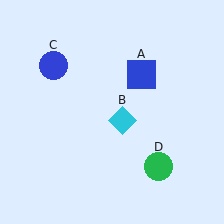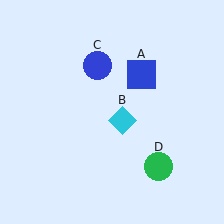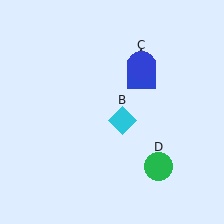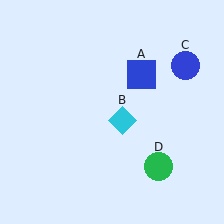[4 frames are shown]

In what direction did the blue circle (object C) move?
The blue circle (object C) moved right.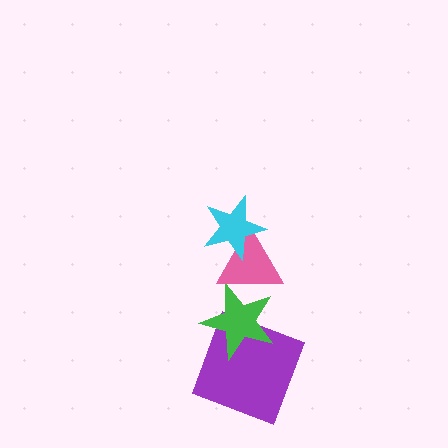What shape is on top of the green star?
The pink triangle is on top of the green star.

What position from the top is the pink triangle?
The pink triangle is 2nd from the top.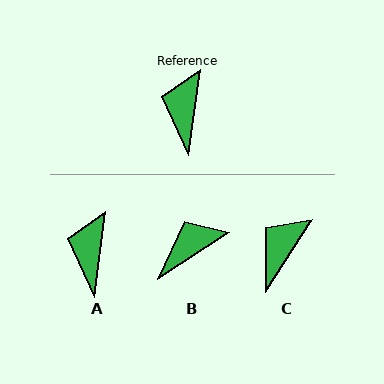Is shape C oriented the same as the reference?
No, it is off by about 25 degrees.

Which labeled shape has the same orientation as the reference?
A.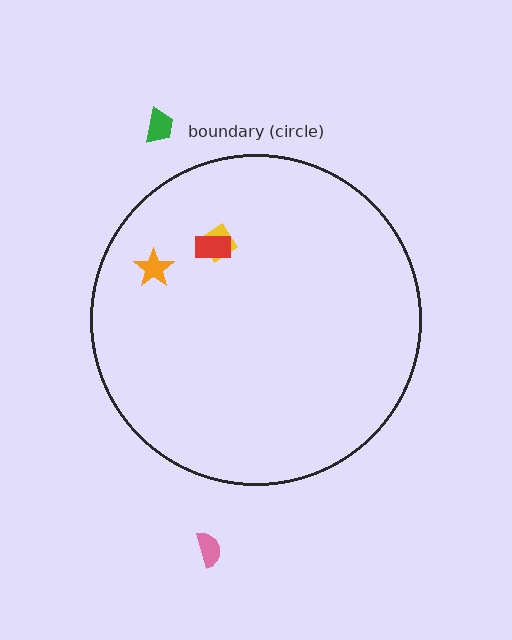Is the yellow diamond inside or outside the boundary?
Inside.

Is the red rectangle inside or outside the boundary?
Inside.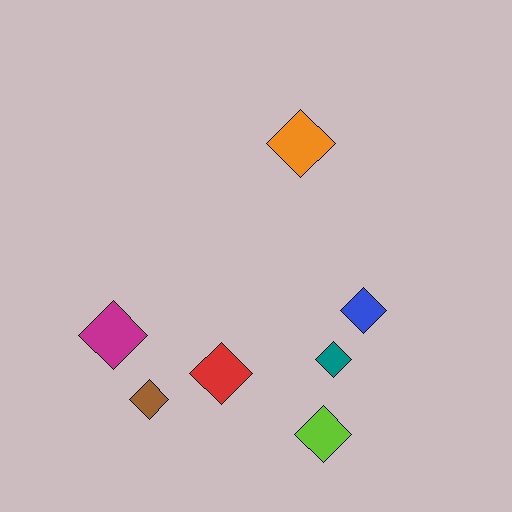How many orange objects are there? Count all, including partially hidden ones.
There is 1 orange object.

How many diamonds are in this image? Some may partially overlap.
There are 7 diamonds.